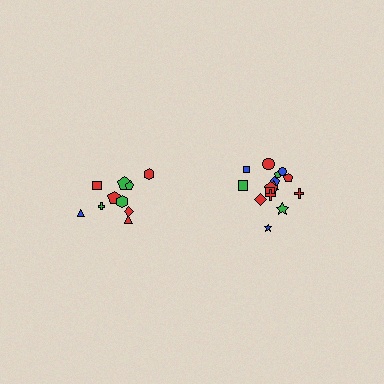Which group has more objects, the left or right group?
The right group.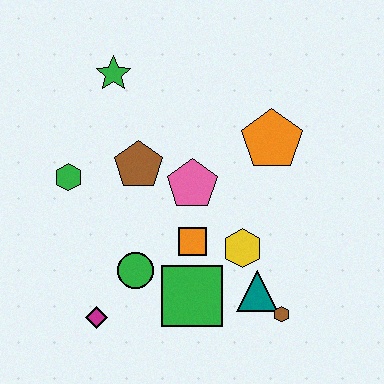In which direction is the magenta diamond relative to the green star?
The magenta diamond is below the green star.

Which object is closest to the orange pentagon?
The pink pentagon is closest to the orange pentagon.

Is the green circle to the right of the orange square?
No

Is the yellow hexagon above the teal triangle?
Yes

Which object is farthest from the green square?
The green star is farthest from the green square.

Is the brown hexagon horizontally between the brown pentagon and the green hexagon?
No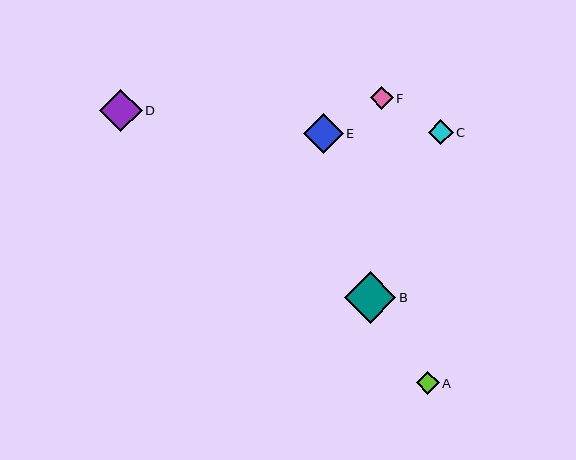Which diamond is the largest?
Diamond B is the largest with a size of approximately 52 pixels.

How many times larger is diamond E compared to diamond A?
Diamond E is approximately 1.7 times the size of diamond A.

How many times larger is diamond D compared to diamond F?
Diamond D is approximately 1.9 times the size of diamond F.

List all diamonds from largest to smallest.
From largest to smallest: B, D, E, C, A, F.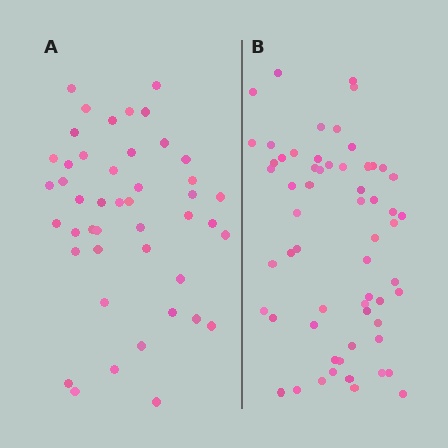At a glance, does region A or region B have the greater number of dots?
Region B (the right region) has more dots.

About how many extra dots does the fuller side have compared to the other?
Region B has approximately 15 more dots than region A.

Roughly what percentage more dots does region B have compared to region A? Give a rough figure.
About 35% more.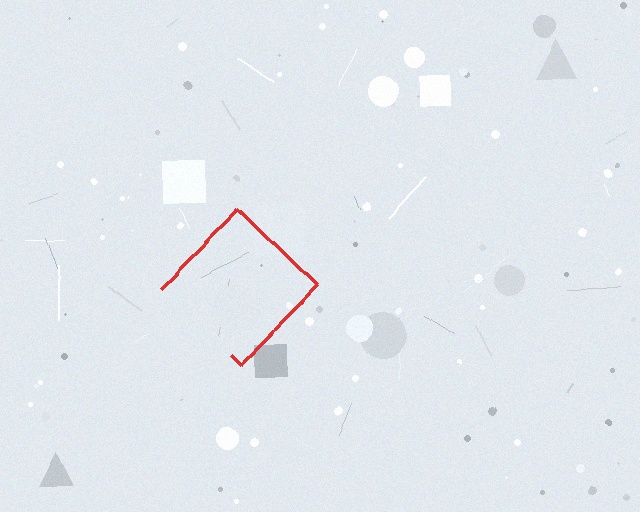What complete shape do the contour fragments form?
The contour fragments form a diamond.